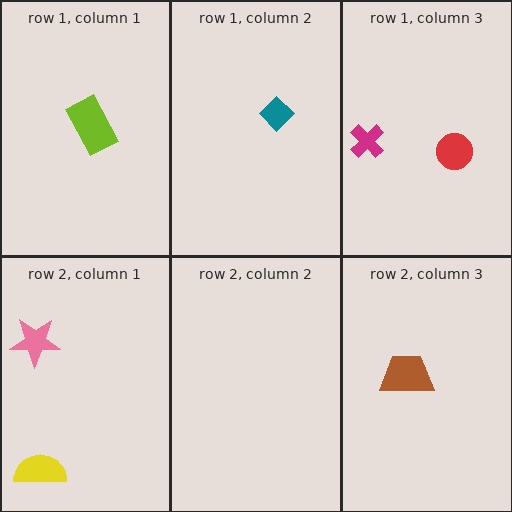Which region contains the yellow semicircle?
The row 2, column 1 region.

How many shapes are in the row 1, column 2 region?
1.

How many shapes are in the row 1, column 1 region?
1.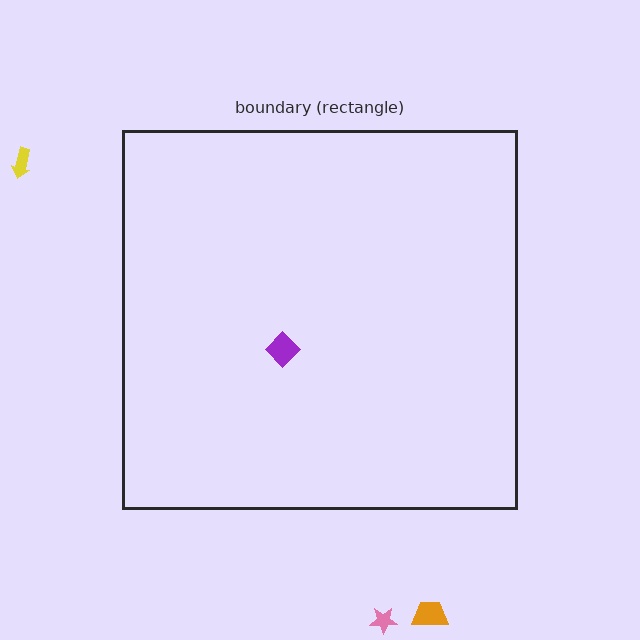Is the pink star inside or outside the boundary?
Outside.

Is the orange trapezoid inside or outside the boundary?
Outside.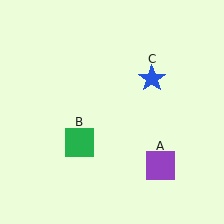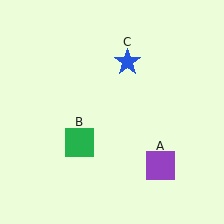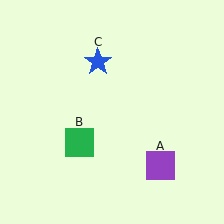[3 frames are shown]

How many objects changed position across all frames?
1 object changed position: blue star (object C).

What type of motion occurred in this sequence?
The blue star (object C) rotated counterclockwise around the center of the scene.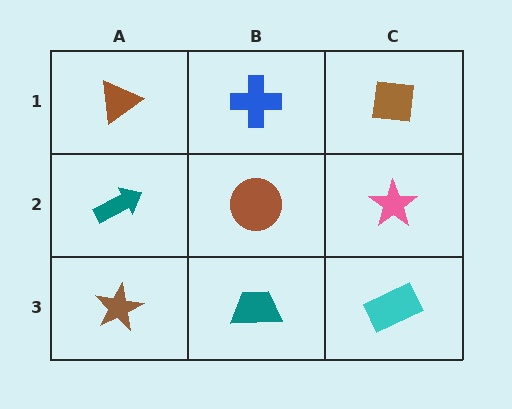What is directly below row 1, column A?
A teal arrow.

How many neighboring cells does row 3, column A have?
2.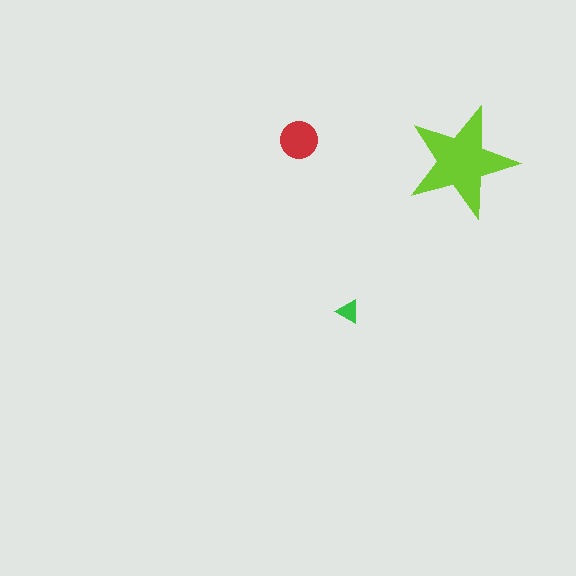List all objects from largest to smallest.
The lime star, the red circle, the green triangle.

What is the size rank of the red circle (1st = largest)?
2nd.